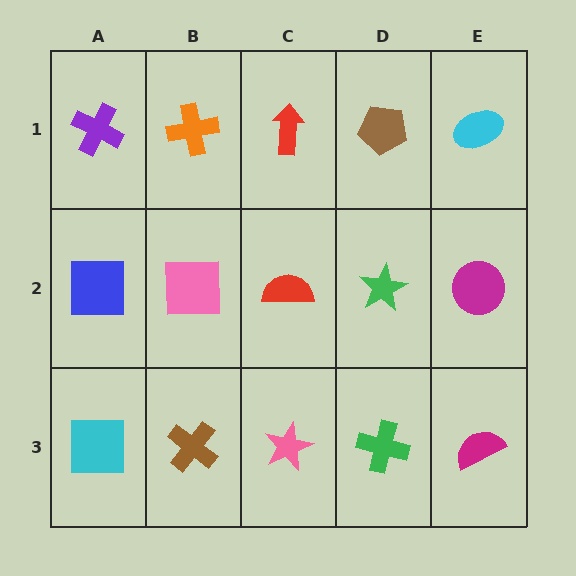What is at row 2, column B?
A pink square.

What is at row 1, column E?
A cyan ellipse.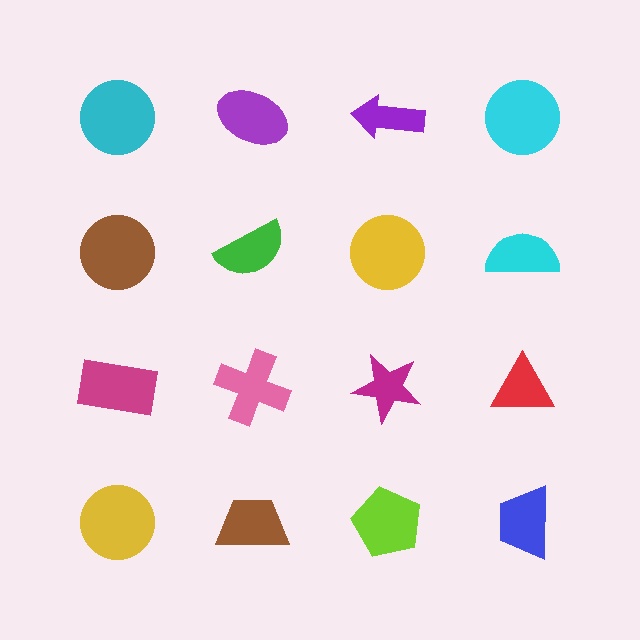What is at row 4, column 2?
A brown trapezoid.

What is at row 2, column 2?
A green semicircle.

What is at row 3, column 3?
A magenta star.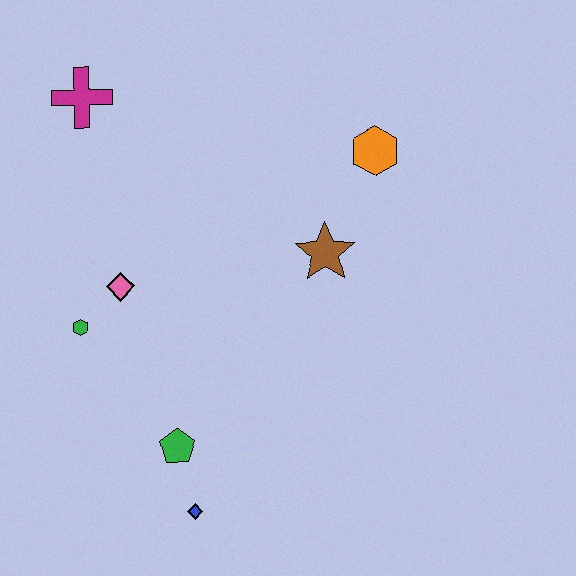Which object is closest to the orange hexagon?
The brown star is closest to the orange hexagon.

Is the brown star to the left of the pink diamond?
No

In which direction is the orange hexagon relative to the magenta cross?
The orange hexagon is to the right of the magenta cross.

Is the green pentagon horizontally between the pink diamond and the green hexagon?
No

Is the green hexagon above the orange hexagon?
No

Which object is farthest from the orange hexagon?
The blue diamond is farthest from the orange hexagon.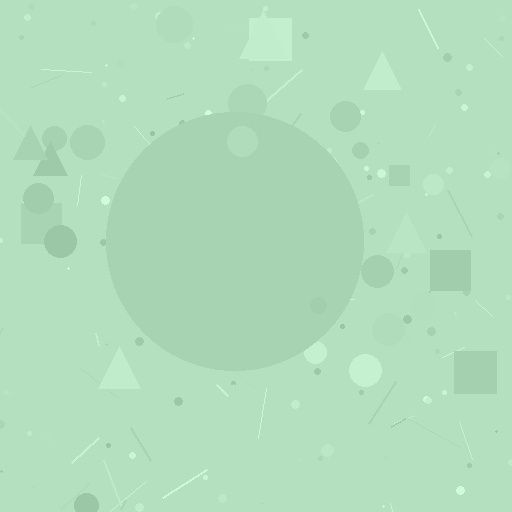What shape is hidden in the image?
A circle is hidden in the image.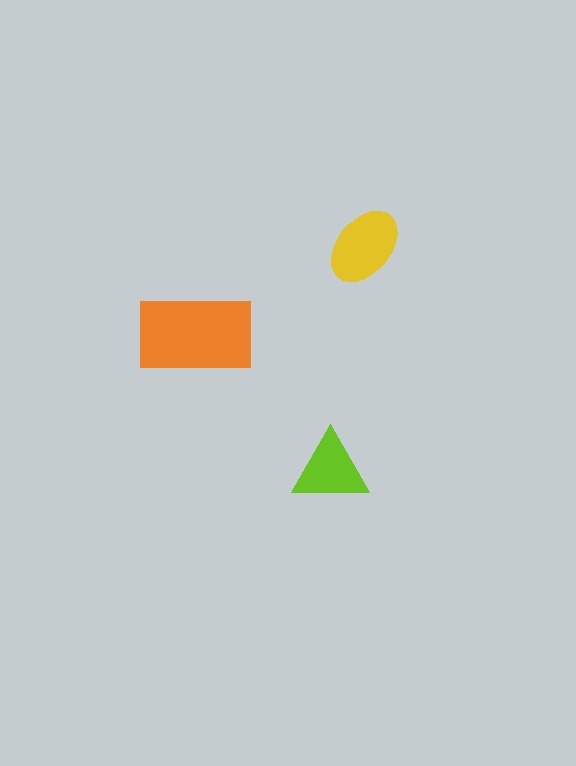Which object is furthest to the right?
The yellow ellipse is rightmost.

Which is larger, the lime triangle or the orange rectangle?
The orange rectangle.